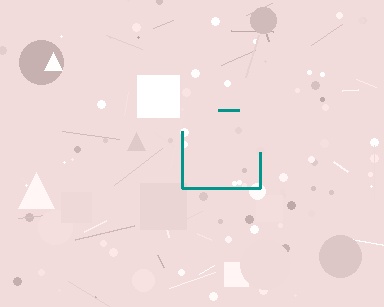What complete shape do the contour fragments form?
The contour fragments form a square.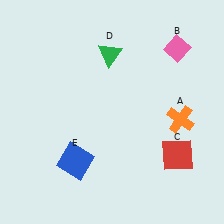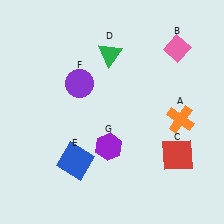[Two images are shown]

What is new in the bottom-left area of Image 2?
A purple hexagon (G) was added in the bottom-left area of Image 2.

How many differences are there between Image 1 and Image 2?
There are 2 differences between the two images.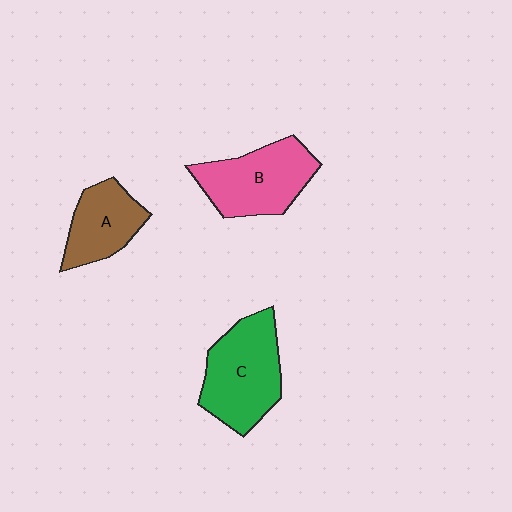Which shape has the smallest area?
Shape A (brown).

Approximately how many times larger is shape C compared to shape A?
Approximately 1.5 times.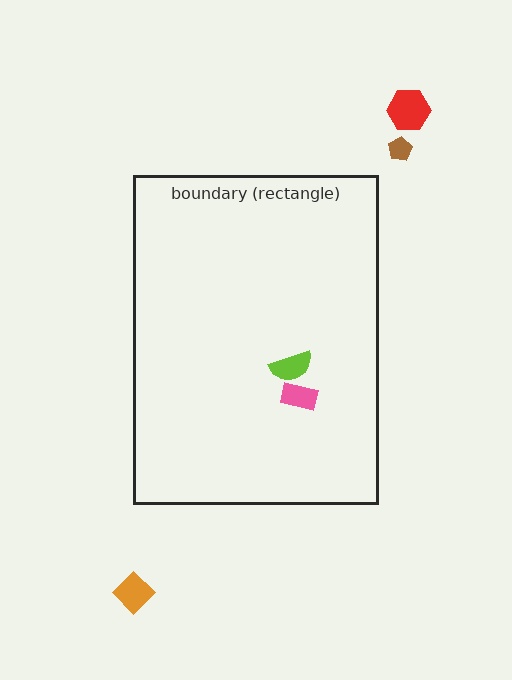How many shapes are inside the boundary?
2 inside, 3 outside.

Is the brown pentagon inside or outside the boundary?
Outside.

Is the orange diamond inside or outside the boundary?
Outside.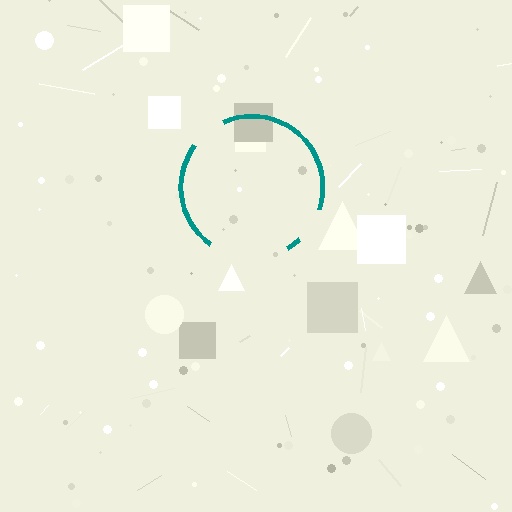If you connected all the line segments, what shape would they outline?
They would outline a circle.